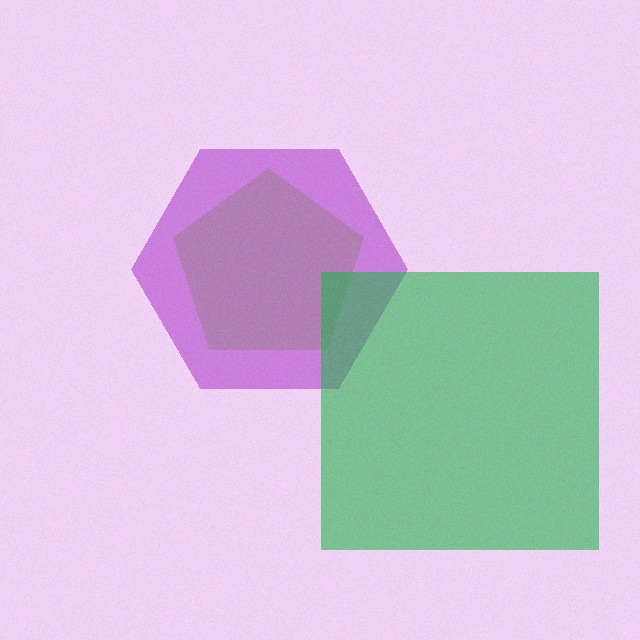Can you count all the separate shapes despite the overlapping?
Yes, there are 3 separate shapes.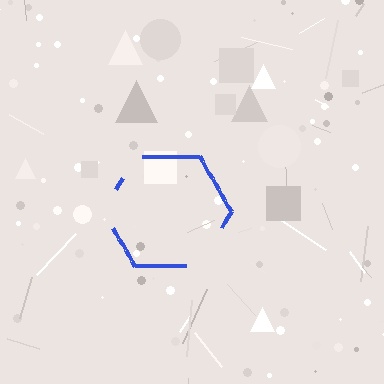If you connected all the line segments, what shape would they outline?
They would outline a hexagon.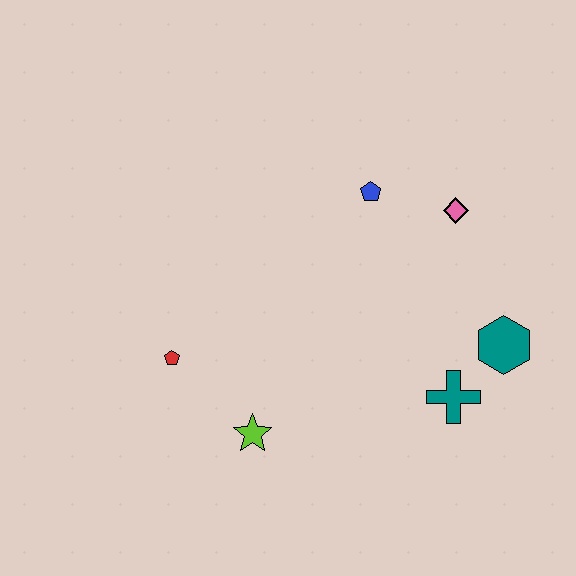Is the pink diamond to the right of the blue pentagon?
Yes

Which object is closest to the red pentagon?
The lime star is closest to the red pentagon.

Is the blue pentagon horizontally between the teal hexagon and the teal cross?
No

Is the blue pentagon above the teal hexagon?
Yes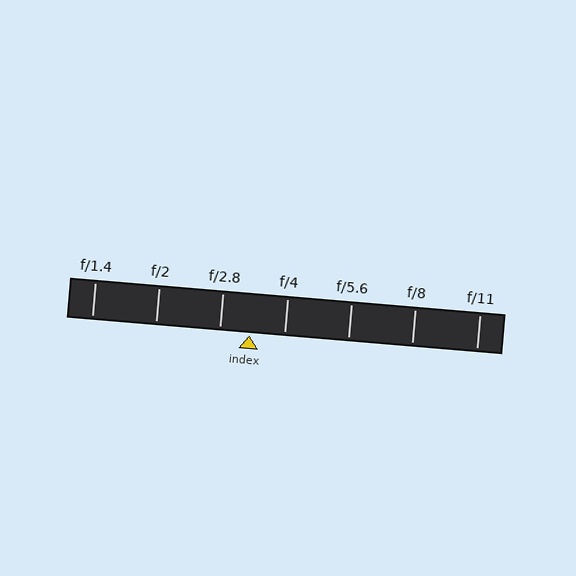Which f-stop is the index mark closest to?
The index mark is closest to f/2.8.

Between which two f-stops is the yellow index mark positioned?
The index mark is between f/2.8 and f/4.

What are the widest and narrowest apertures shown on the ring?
The widest aperture shown is f/1.4 and the narrowest is f/11.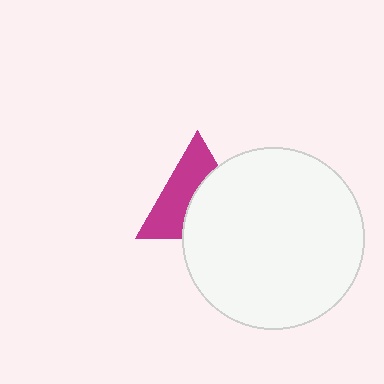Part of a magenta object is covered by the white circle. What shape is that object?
It is a triangle.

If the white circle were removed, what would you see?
You would see the complete magenta triangle.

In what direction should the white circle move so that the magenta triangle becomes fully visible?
The white circle should move toward the lower-right. That is the shortest direction to clear the overlap and leave the magenta triangle fully visible.